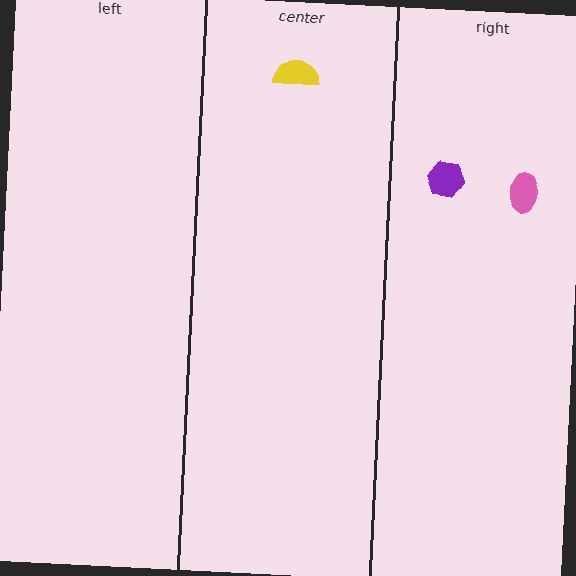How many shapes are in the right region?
2.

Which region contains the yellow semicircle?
The center region.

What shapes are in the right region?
The purple hexagon, the pink ellipse.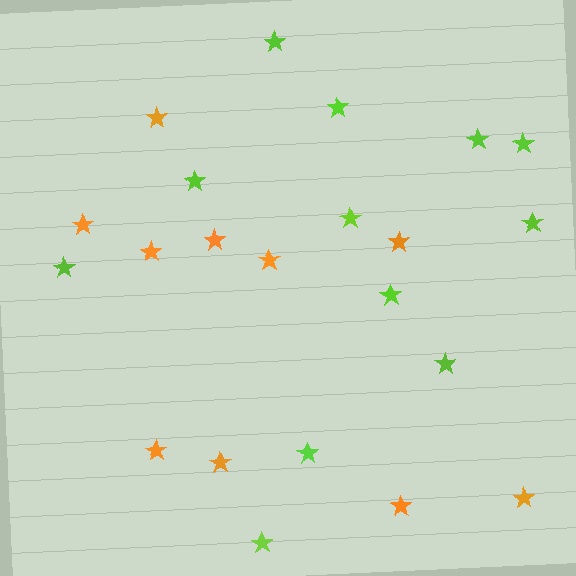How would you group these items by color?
There are 2 groups: one group of orange stars (10) and one group of lime stars (12).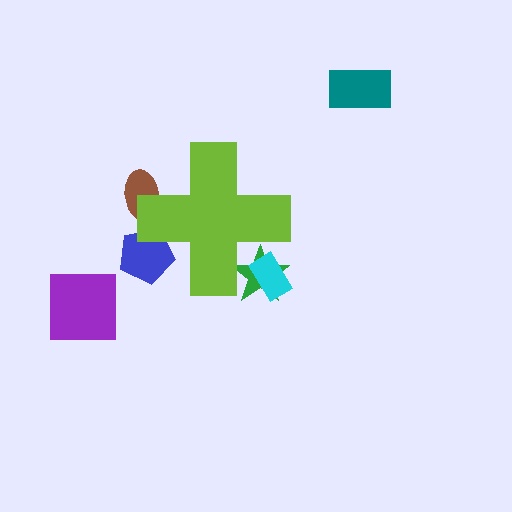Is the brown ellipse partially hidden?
Yes, the brown ellipse is partially hidden behind the lime cross.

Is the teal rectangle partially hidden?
No, the teal rectangle is fully visible.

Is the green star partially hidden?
Yes, the green star is partially hidden behind the lime cross.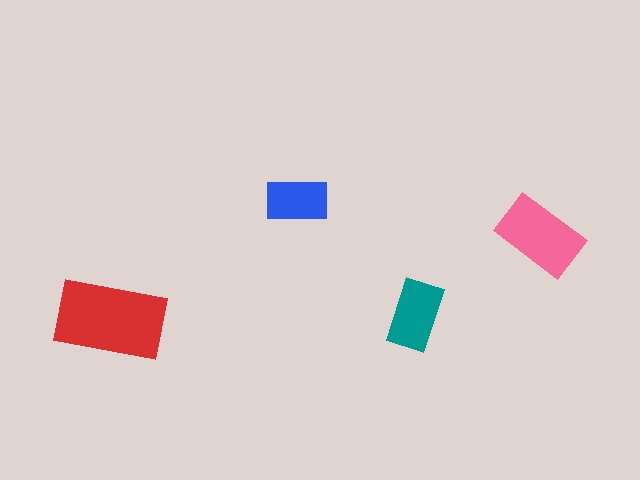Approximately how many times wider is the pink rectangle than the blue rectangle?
About 1.5 times wider.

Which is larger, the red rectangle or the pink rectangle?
The red one.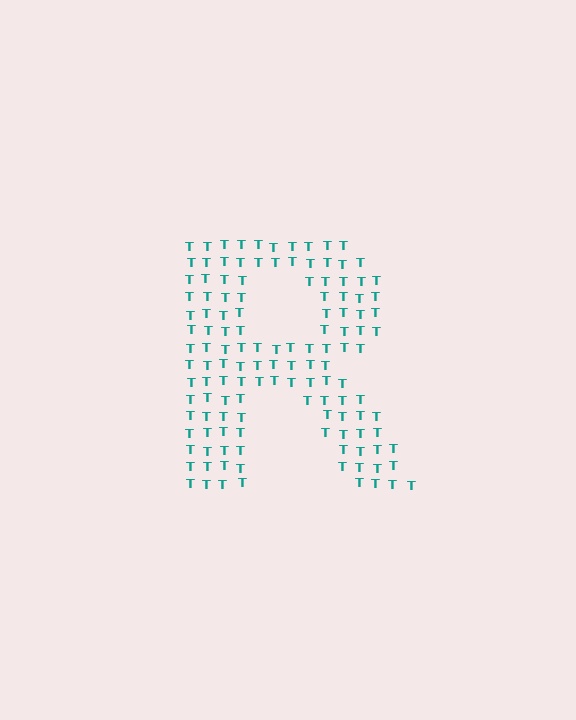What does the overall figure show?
The overall figure shows the letter R.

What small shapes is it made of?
It is made of small letter T's.